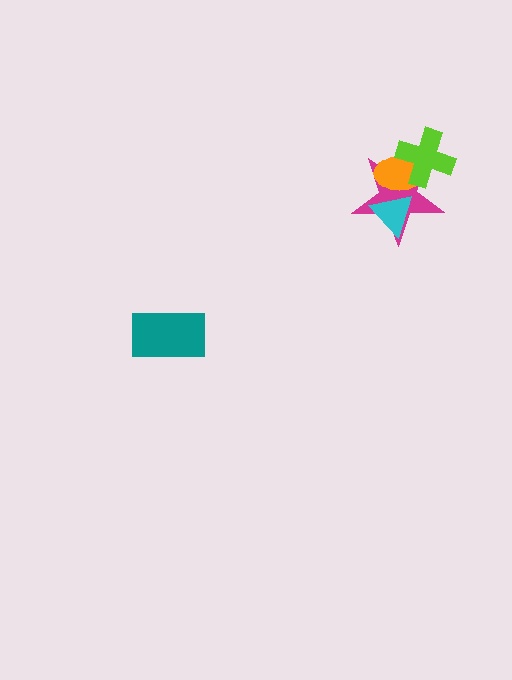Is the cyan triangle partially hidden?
No, no other shape covers it.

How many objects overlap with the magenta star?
3 objects overlap with the magenta star.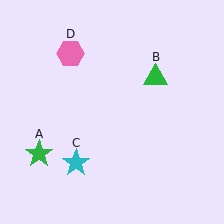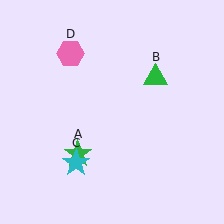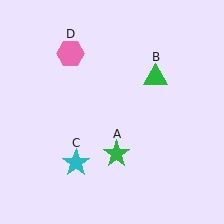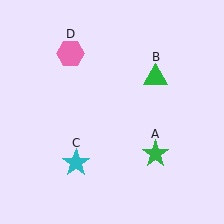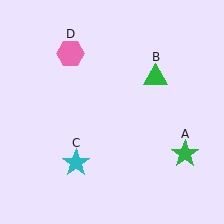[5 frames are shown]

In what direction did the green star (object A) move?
The green star (object A) moved right.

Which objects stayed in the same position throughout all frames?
Green triangle (object B) and cyan star (object C) and pink hexagon (object D) remained stationary.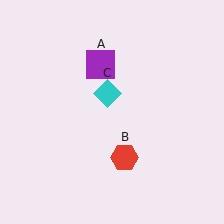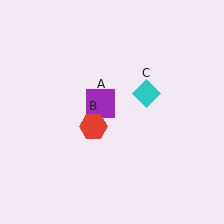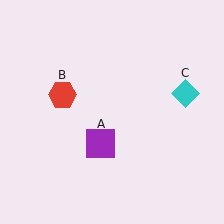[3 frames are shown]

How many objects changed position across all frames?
3 objects changed position: purple square (object A), red hexagon (object B), cyan diamond (object C).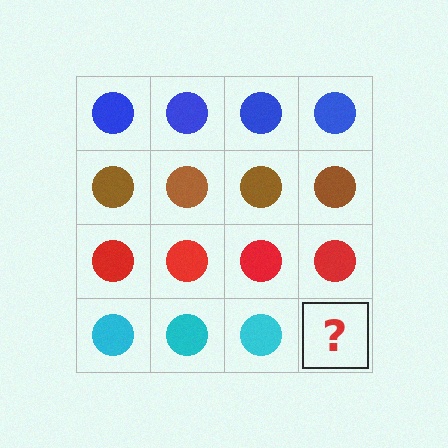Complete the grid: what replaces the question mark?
The question mark should be replaced with a cyan circle.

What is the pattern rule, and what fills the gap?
The rule is that each row has a consistent color. The gap should be filled with a cyan circle.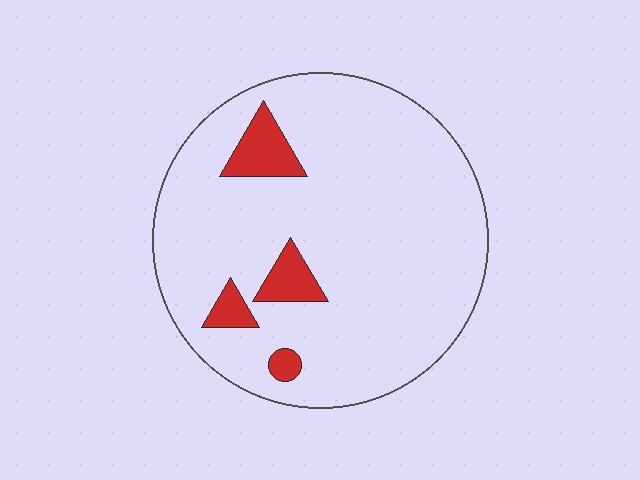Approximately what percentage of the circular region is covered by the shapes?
Approximately 10%.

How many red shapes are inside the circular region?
4.